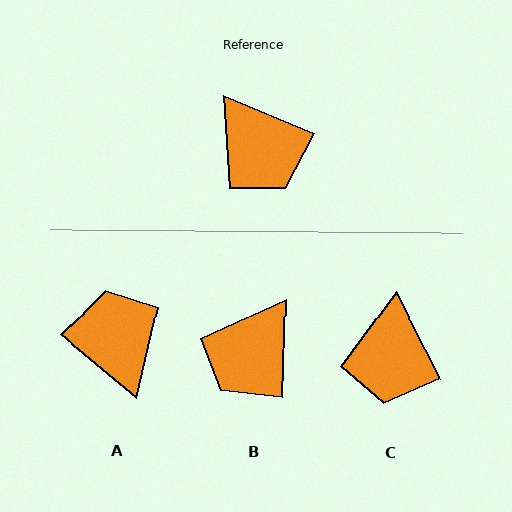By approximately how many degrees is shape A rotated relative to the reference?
Approximately 163 degrees counter-clockwise.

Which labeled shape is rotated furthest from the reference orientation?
A, about 163 degrees away.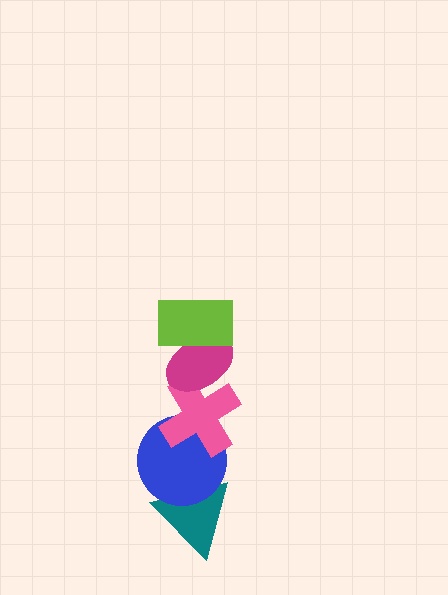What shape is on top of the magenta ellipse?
The lime rectangle is on top of the magenta ellipse.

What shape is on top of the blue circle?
The pink cross is on top of the blue circle.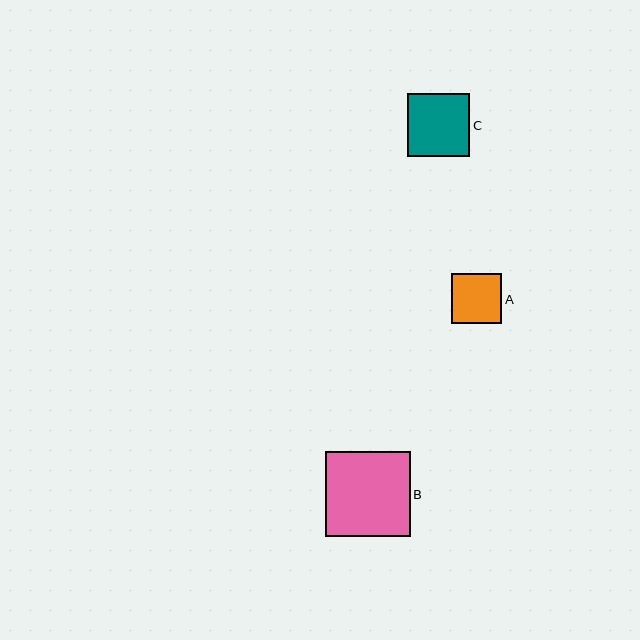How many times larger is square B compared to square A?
Square B is approximately 1.7 times the size of square A.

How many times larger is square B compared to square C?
Square B is approximately 1.3 times the size of square C.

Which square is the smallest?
Square A is the smallest with a size of approximately 50 pixels.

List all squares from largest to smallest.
From largest to smallest: B, C, A.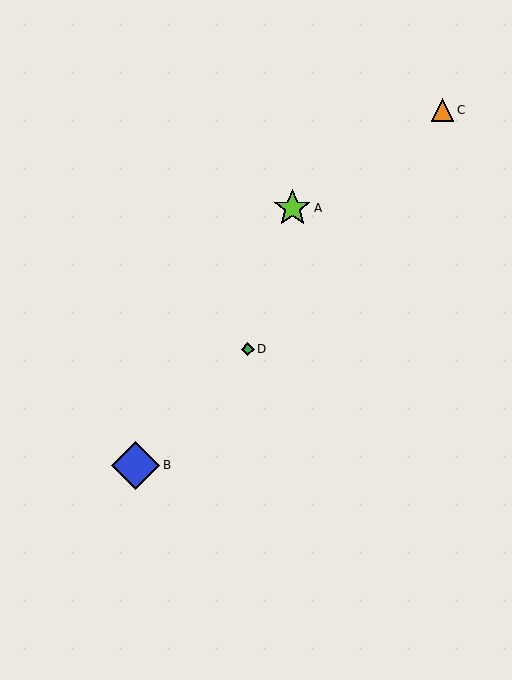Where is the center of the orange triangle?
The center of the orange triangle is at (443, 110).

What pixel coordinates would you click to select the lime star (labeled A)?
Click at (292, 208) to select the lime star A.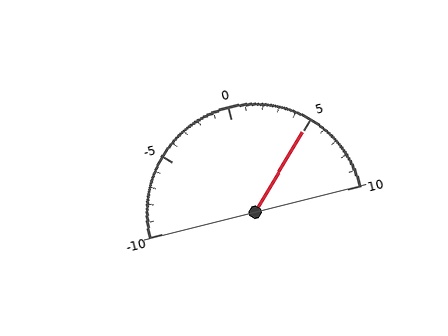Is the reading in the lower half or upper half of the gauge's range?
The reading is in the upper half of the range (-10 to 10).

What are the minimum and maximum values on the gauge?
The gauge ranges from -10 to 10.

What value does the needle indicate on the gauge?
The needle indicates approximately 5.